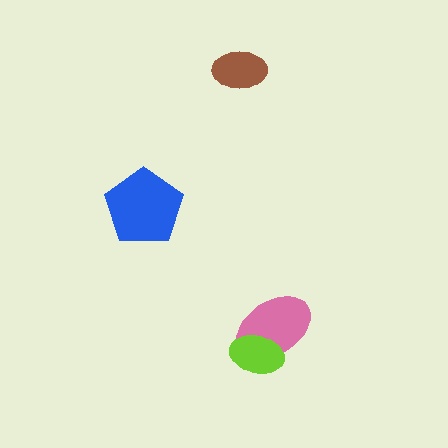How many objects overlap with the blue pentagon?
0 objects overlap with the blue pentagon.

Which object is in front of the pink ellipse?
The lime ellipse is in front of the pink ellipse.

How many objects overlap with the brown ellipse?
0 objects overlap with the brown ellipse.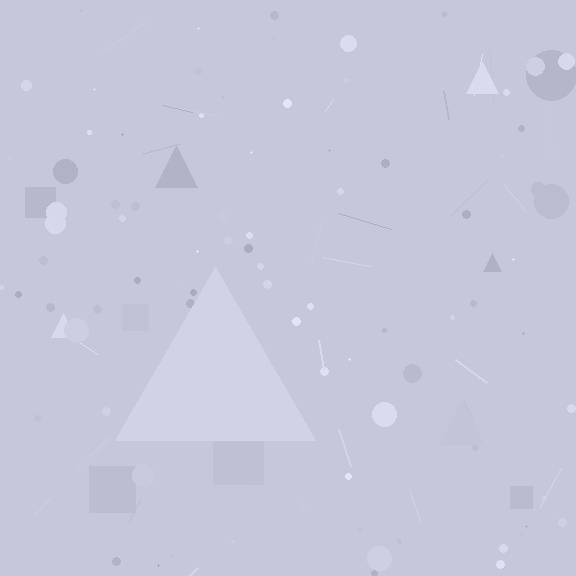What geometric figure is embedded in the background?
A triangle is embedded in the background.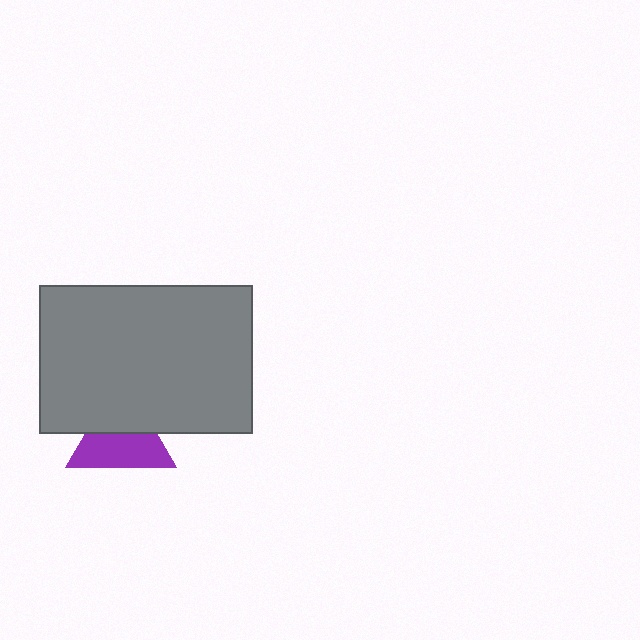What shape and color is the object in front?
The object in front is a gray rectangle.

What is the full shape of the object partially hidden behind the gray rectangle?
The partially hidden object is a purple triangle.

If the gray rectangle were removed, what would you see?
You would see the complete purple triangle.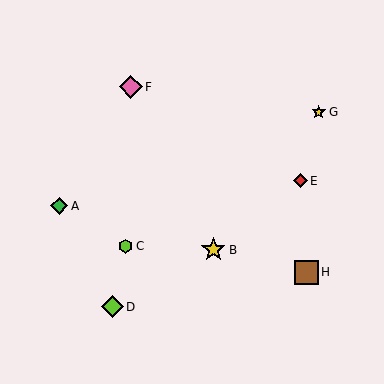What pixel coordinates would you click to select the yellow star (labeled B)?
Click at (213, 250) to select the yellow star B.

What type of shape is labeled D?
Shape D is a lime diamond.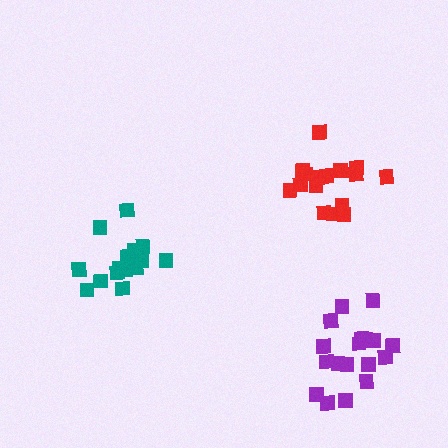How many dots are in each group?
Group 1: 17 dots, Group 2: 18 dots, Group 3: 16 dots (51 total).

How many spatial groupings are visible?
There are 3 spatial groupings.